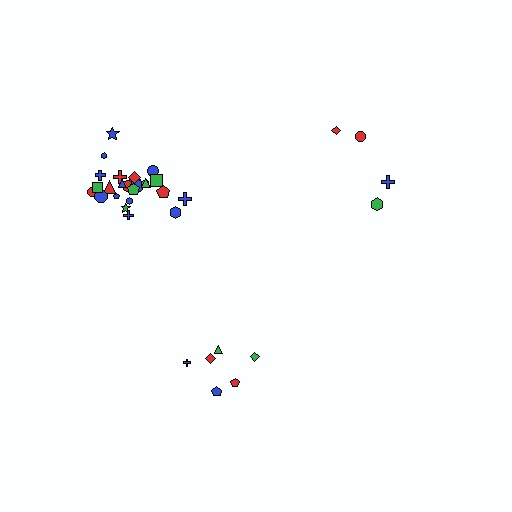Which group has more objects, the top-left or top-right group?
The top-left group.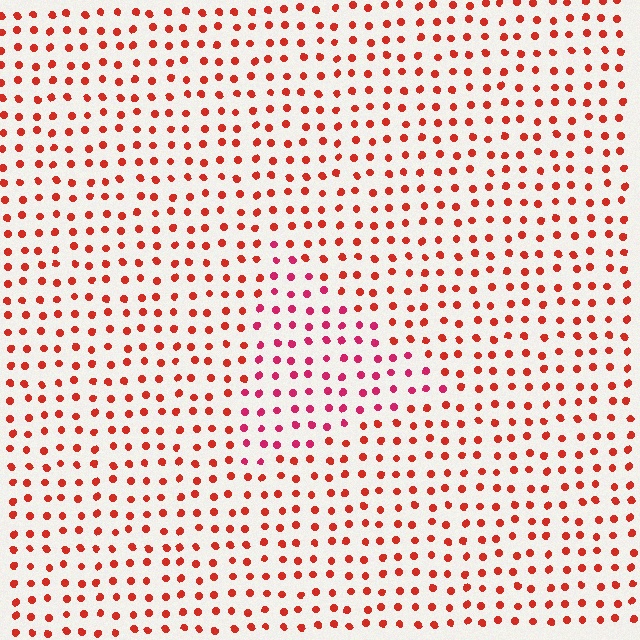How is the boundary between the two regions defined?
The boundary is defined purely by a slight shift in hue (about 28 degrees). Spacing, size, and orientation are identical on both sides.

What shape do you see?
I see a triangle.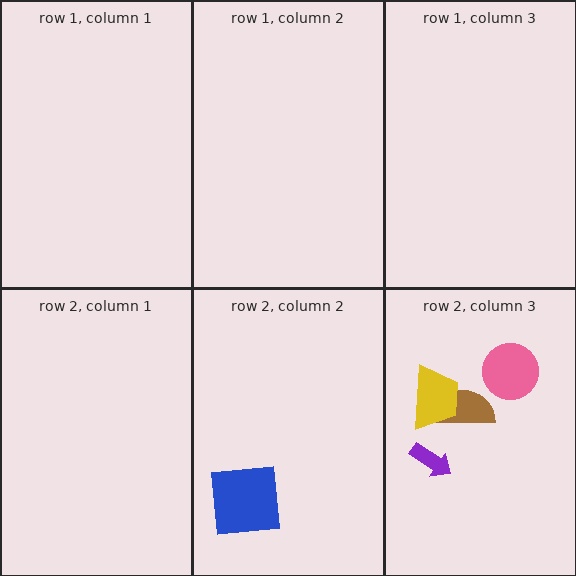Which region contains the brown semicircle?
The row 2, column 3 region.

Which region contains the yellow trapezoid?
The row 2, column 3 region.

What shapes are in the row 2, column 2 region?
The blue square.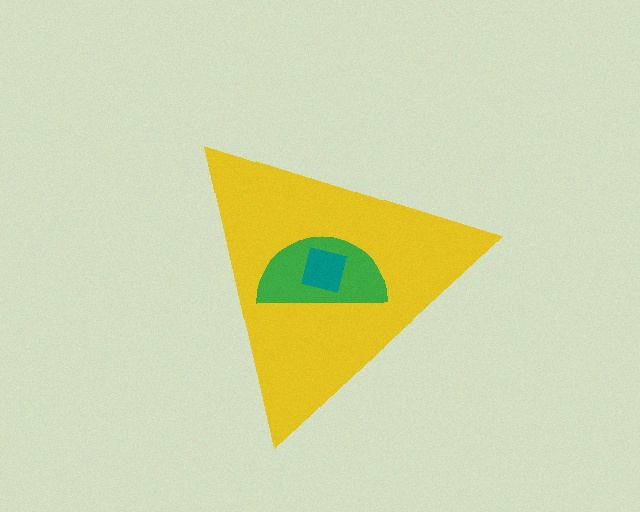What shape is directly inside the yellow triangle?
The green semicircle.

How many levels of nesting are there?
3.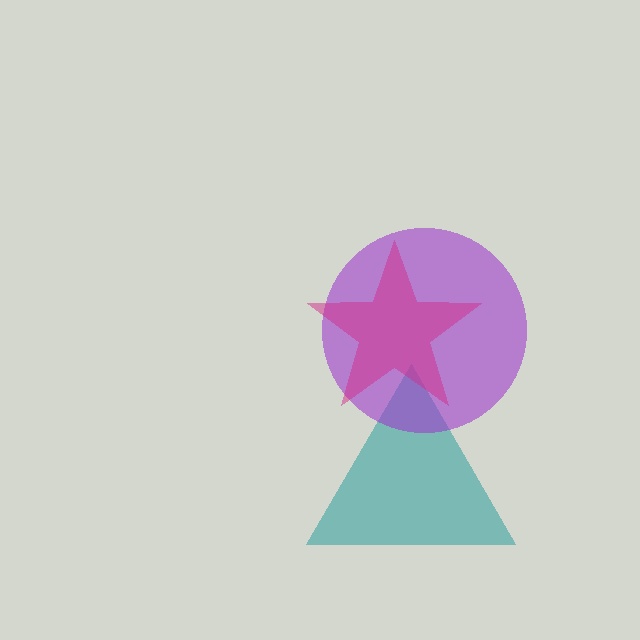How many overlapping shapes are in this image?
There are 3 overlapping shapes in the image.